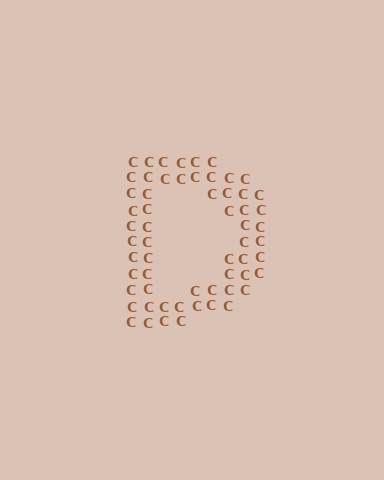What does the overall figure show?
The overall figure shows the letter D.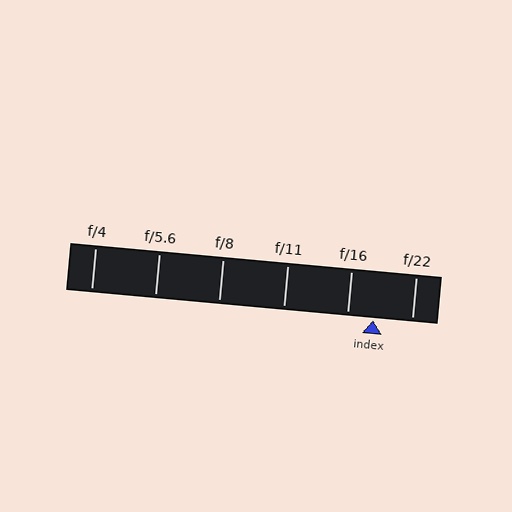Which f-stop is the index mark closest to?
The index mark is closest to f/16.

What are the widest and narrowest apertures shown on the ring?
The widest aperture shown is f/4 and the narrowest is f/22.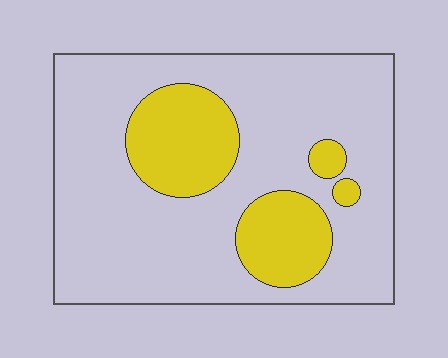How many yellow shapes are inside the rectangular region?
4.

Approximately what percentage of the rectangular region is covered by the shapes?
Approximately 25%.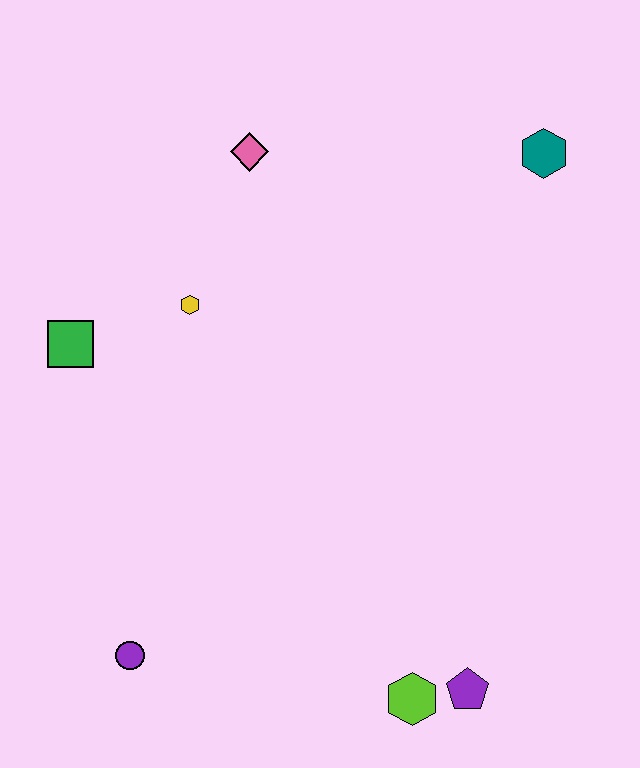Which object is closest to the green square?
The yellow hexagon is closest to the green square.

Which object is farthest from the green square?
The purple pentagon is farthest from the green square.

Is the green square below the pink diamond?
Yes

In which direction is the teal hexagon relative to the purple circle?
The teal hexagon is above the purple circle.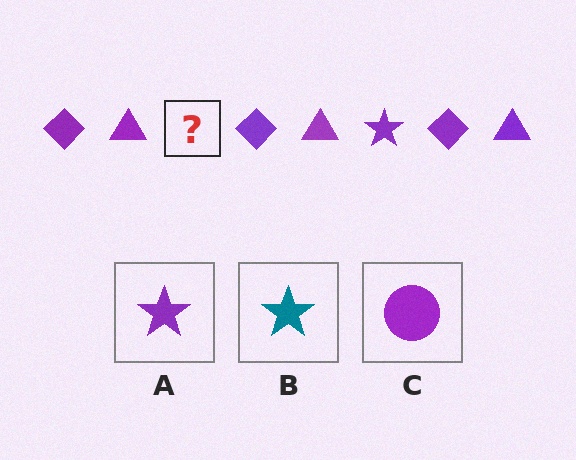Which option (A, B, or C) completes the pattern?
A.